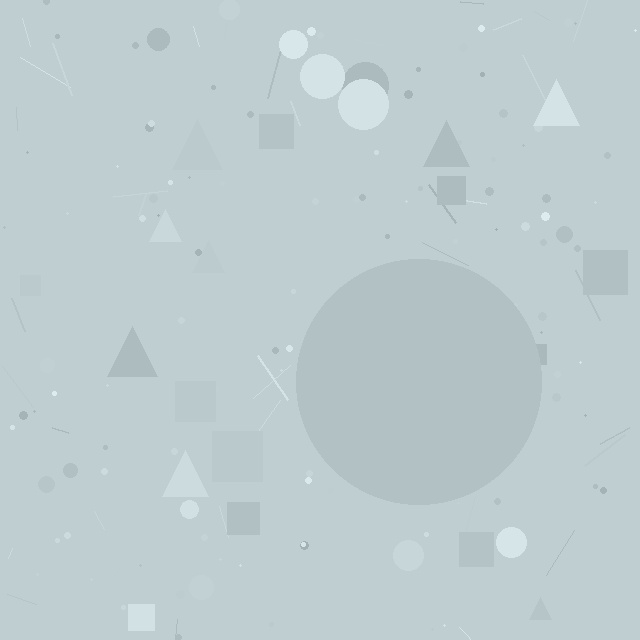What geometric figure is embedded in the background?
A circle is embedded in the background.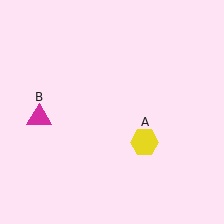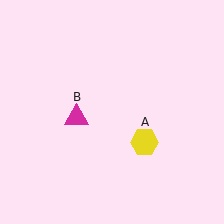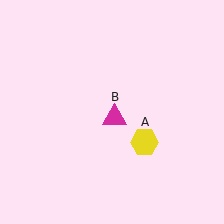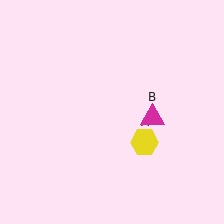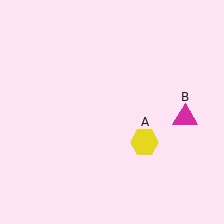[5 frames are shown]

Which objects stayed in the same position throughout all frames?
Yellow hexagon (object A) remained stationary.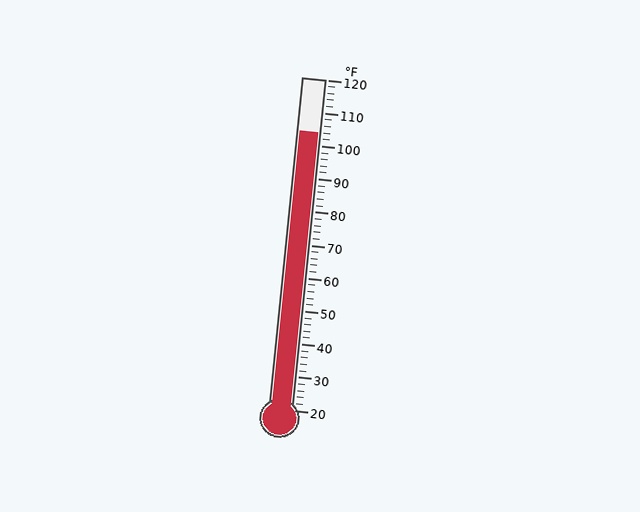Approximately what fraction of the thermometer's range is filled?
The thermometer is filled to approximately 85% of its range.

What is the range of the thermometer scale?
The thermometer scale ranges from 20°F to 120°F.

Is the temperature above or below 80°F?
The temperature is above 80°F.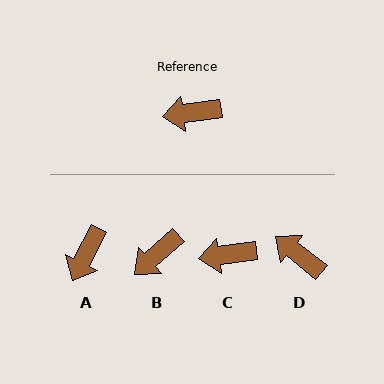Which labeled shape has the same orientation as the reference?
C.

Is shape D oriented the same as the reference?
No, it is off by about 47 degrees.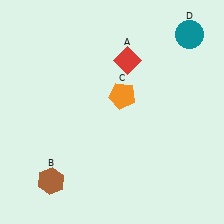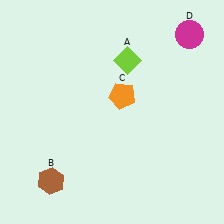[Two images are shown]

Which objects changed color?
A changed from red to lime. D changed from teal to magenta.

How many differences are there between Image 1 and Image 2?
There are 2 differences between the two images.